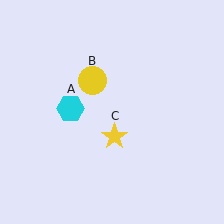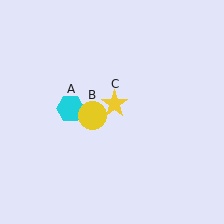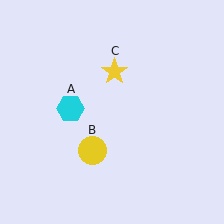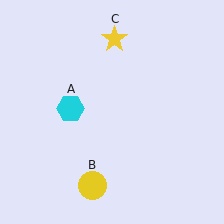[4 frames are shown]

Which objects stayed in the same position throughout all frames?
Cyan hexagon (object A) remained stationary.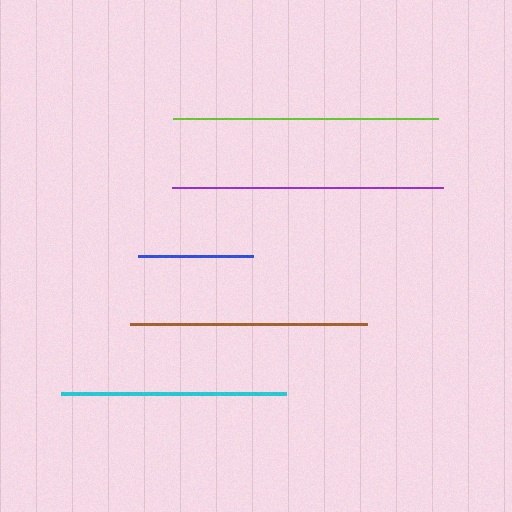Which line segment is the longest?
The purple line is the longest at approximately 271 pixels.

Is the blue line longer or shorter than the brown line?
The brown line is longer than the blue line.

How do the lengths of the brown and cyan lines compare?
The brown and cyan lines are approximately the same length.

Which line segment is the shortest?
The blue line is the shortest at approximately 115 pixels.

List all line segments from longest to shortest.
From longest to shortest: purple, lime, brown, cyan, blue.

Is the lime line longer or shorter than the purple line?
The purple line is longer than the lime line.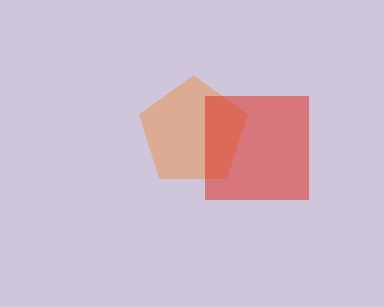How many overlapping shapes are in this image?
There are 2 overlapping shapes in the image.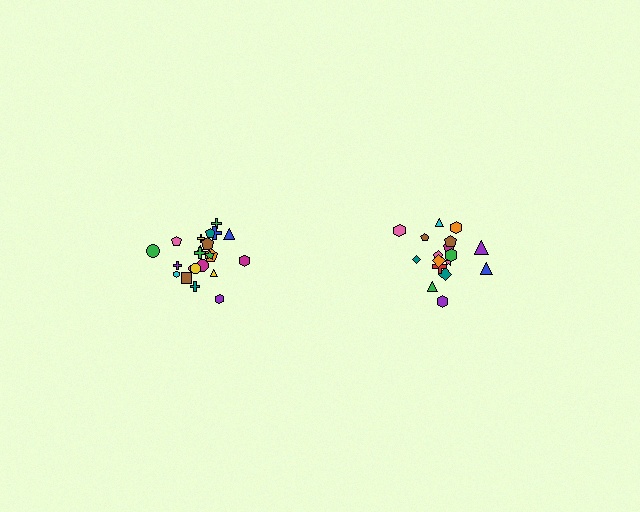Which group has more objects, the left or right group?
The left group.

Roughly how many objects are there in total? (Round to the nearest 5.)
Roughly 40 objects in total.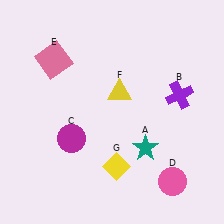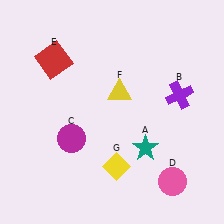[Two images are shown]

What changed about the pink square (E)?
In Image 1, E is pink. In Image 2, it changed to red.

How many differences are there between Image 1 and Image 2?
There is 1 difference between the two images.